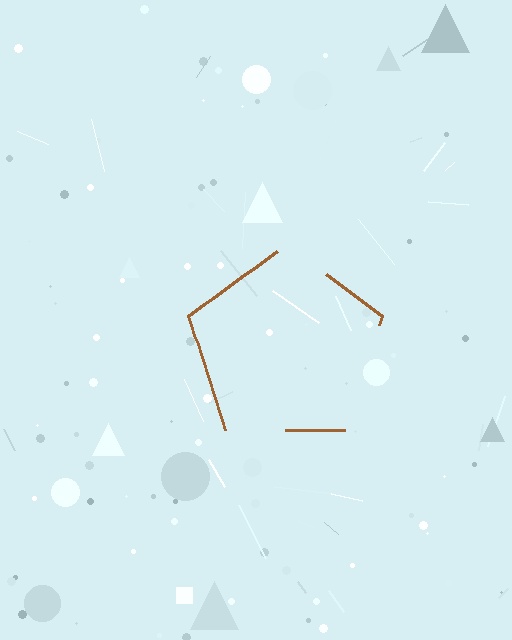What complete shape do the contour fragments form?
The contour fragments form a pentagon.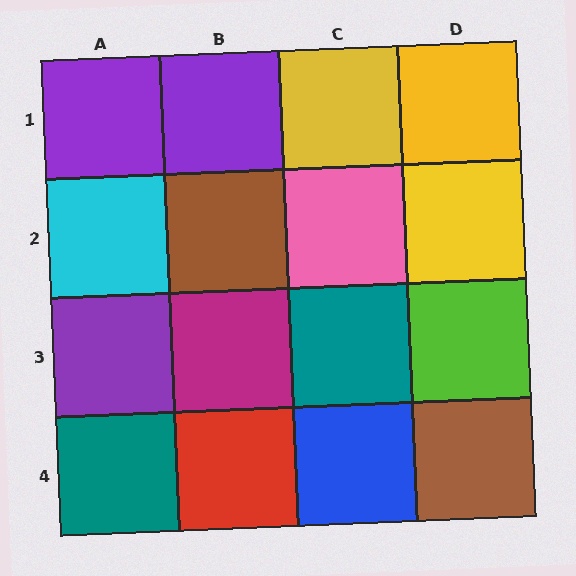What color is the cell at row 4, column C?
Blue.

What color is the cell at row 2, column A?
Cyan.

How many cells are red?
1 cell is red.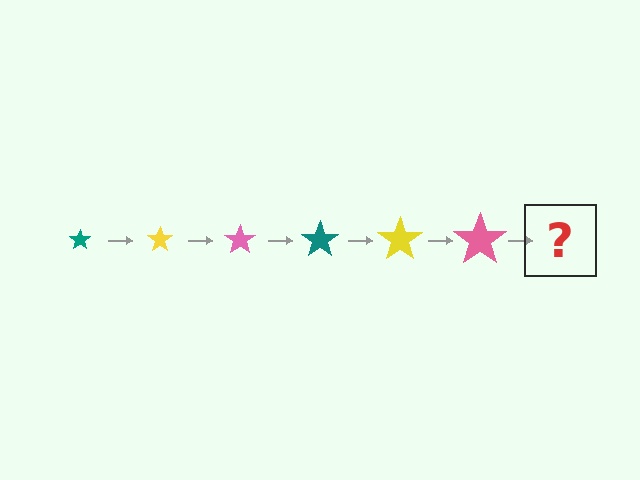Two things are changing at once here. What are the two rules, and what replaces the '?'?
The two rules are that the star grows larger each step and the color cycles through teal, yellow, and pink. The '?' should be a teal star, larger than the previous one.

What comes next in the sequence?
The next element should be a teal star, larger than the previous one.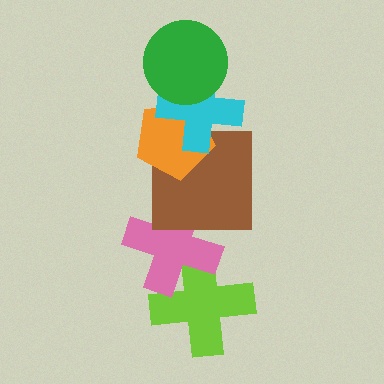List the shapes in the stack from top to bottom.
From top to bottom: the green circle, the cyan cross, the orange pentagon, the brown square, the pink cross, the lime cross.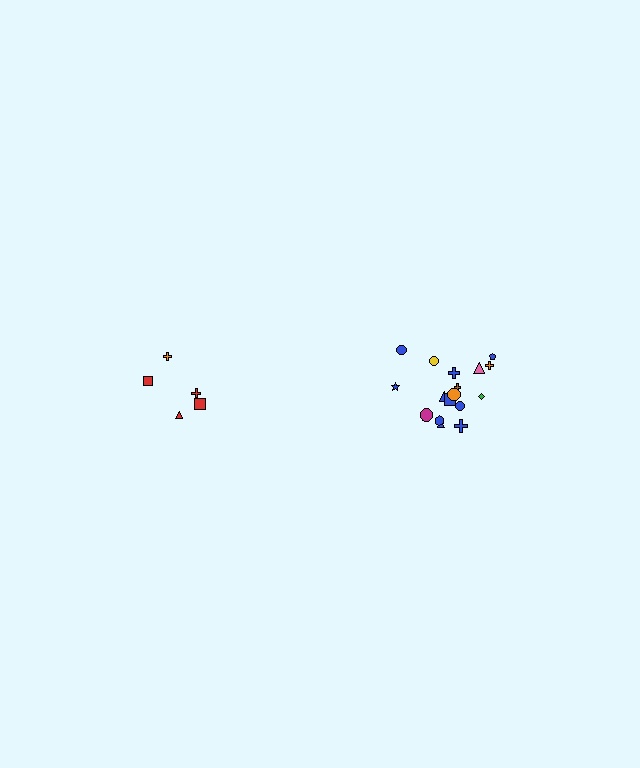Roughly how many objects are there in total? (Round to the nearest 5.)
Roughly 25 objects in total.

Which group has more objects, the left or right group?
The right group.